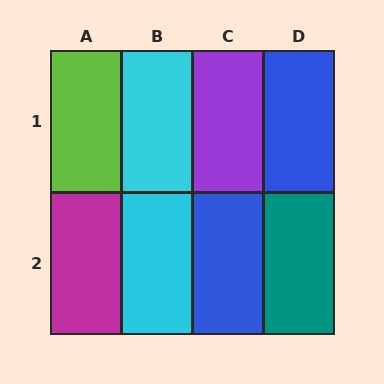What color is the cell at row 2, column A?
Magenta.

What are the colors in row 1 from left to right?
Lime, cyan, purple, blue.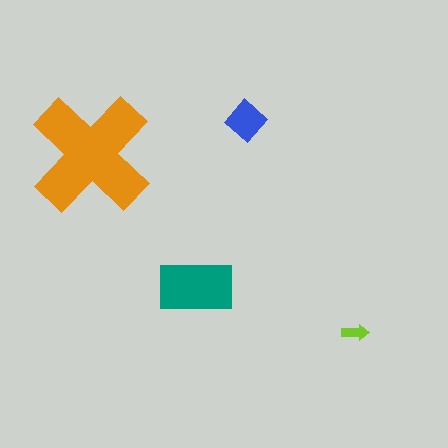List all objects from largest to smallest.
The orange cross, the teal rectangle, the blue diamond, the lime arrow.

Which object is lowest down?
The lime arrow is bottommost.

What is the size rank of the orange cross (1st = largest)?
1st.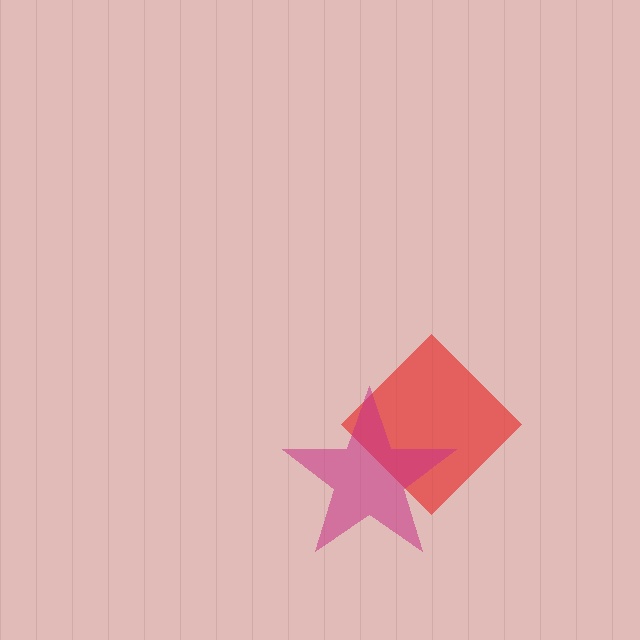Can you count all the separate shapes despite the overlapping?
Yes, there are 2 separate shapes.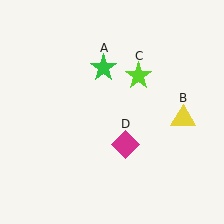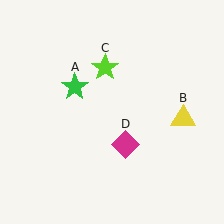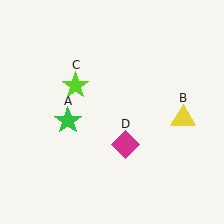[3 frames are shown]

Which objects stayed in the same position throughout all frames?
Yellow triangle (object B) and magenta diamond (object D) remained stationary.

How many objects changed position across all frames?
2 objects changed position: green star (object A), lime star (object C).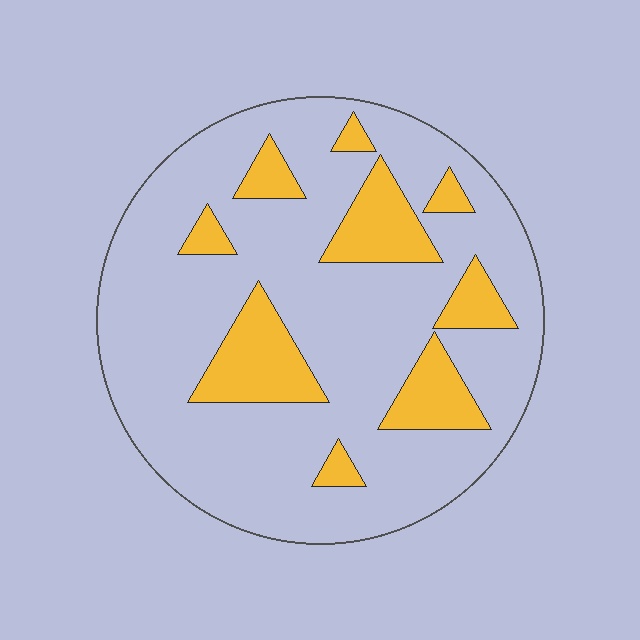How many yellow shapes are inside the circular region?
9.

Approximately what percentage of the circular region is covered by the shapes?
Approximately 20%.